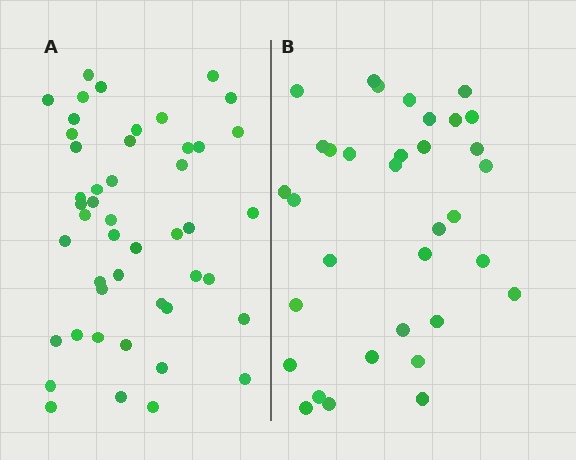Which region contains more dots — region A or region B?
Region A (the left region) has more dots.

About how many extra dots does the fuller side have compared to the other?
Region A has approximately 15 more dots than region B.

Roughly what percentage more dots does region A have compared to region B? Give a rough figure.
About 40% more.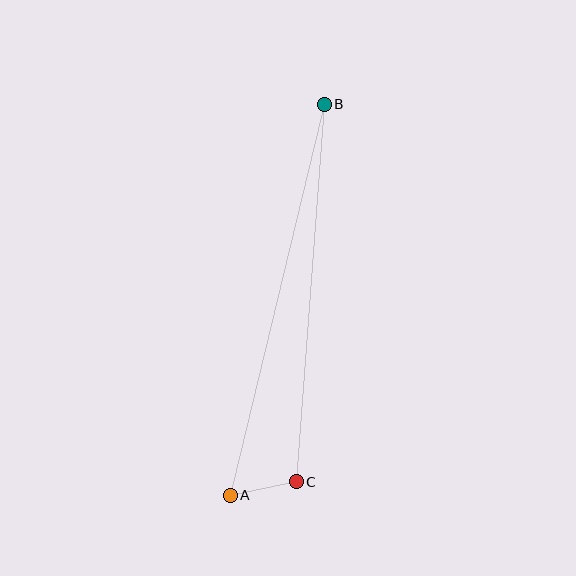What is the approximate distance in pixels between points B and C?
The distance between B and C is approximately 379 pixels.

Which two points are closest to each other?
Points A and C are closest to each other.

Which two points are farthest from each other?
Points A and B are farthest from each other.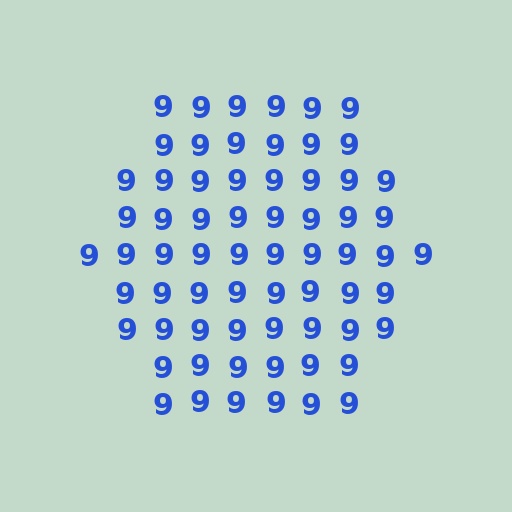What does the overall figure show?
The overall figure shows a hexagon.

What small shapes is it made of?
It is made of small digit 9's.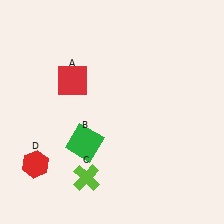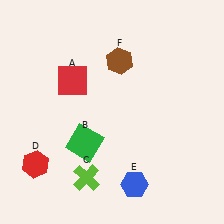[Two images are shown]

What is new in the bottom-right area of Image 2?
A blue hexagon (E) was added in the bottom-right area of Image 2.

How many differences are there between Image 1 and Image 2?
There are 2 differences between the two images.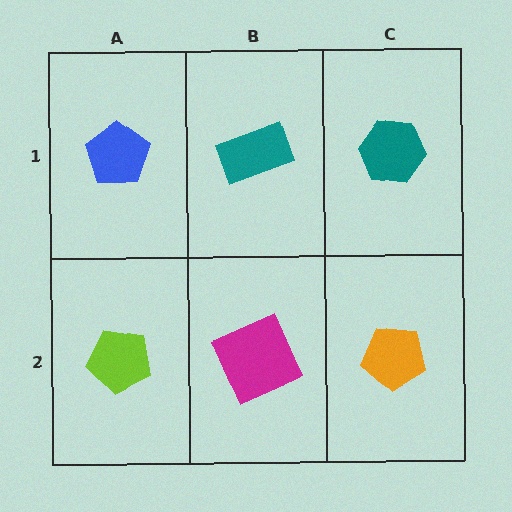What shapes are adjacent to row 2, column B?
A teal rectangle (row 1, column B), a lime pentagon (row 2, column A), an orange pentagon (row 2, column C).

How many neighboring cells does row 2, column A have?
2.